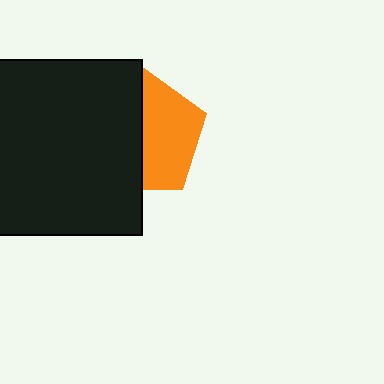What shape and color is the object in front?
The object in front is a black square.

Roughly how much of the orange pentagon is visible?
About half of it is visible (roughly 48%).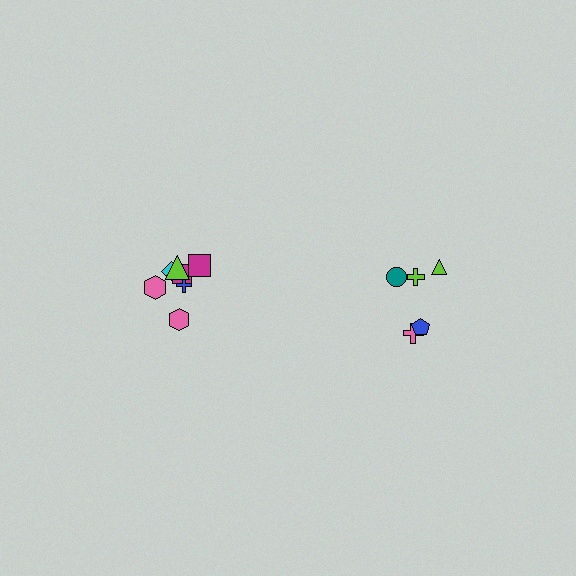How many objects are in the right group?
There are 5 objects.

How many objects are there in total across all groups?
There are 12 objects.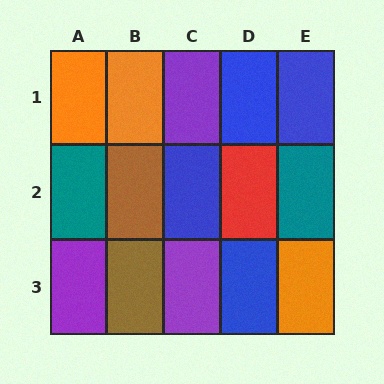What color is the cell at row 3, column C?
Purple.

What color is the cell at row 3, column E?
Orange.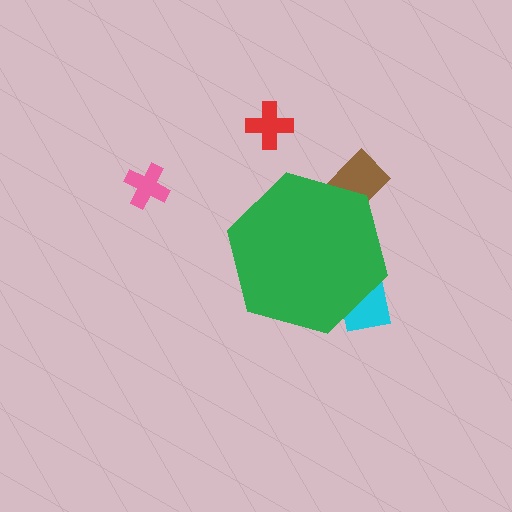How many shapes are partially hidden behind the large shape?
2 shapes are partially hidden.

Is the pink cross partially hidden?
No, the pink cross is fully visible.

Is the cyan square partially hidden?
Yes, the cyan square is partially hidden behind the green hexagon.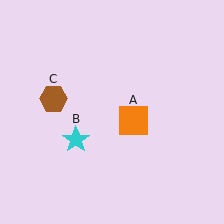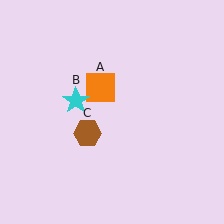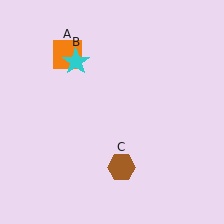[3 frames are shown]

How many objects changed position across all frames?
3 objects changed position: orange square (object A), cyan star (object B), brown hexagon (object C).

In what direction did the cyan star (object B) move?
The cyan star (object B) moved up.